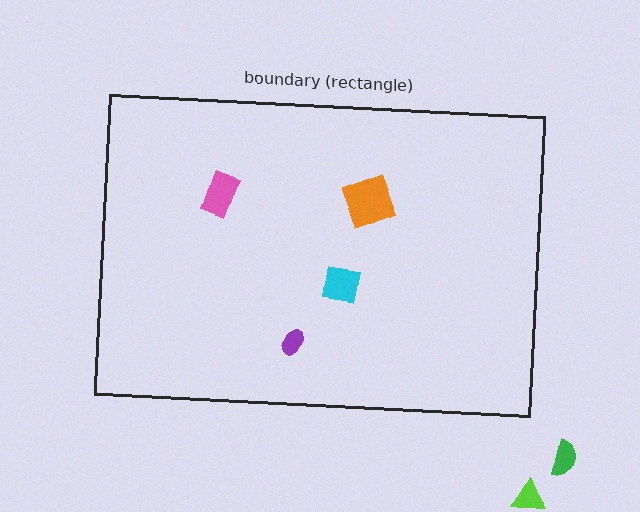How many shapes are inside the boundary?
4 inside, 2 outside.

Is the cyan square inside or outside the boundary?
Inside.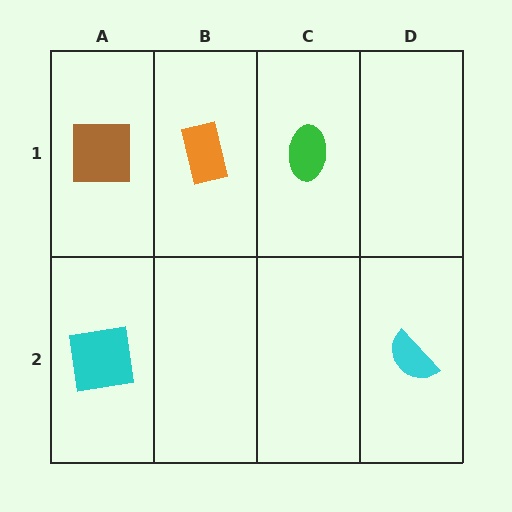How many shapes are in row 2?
2 shapes.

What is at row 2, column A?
A cyan square.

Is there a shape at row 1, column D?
No, that cell is empty.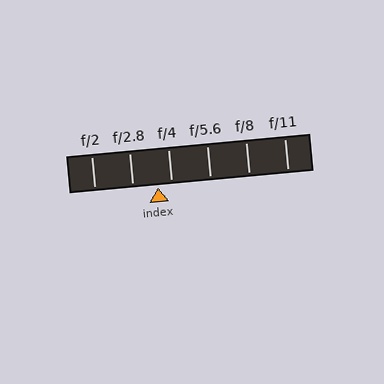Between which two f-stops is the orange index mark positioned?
The index mark is between f/2.8 and f/4.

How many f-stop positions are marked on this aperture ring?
There are 6 f-stop positions marked.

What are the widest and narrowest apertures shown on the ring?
The widest aperture shown is f/2 and the narrowest is f/11.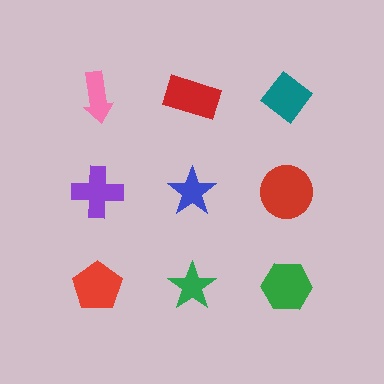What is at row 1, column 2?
A red rectangle.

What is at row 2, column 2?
A blue star.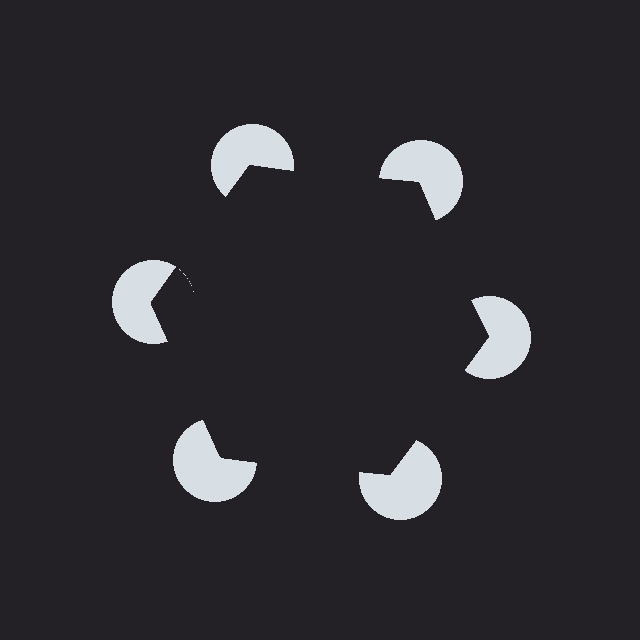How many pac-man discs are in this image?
There are 6 — one at each vertex of the illusory hexagon.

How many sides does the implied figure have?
6 sides.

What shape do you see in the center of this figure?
An illusory hexagon — its edges are inferred from the aligned wedge cuts in the pac-man discs, not physically drawn.